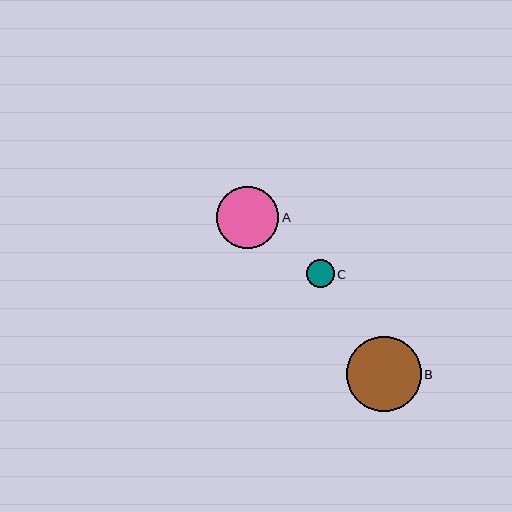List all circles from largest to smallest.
From largest to smallest: B, A, C.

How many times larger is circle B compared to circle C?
Circle B is approximately 2.7 times the size of circle C.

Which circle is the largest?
Circle B is the largest with a size of approximately 75 pixels.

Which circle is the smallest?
Circle C is the smallest with a size of approximately 28 pixels.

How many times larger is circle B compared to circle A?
Circle B is approximately 1.2 times the size of circle A.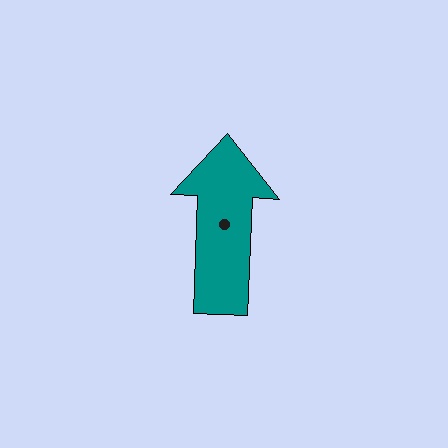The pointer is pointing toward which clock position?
Roughly 12 o'clock.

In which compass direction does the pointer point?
North.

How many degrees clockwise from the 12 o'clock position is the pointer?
Approximately 2 degrees.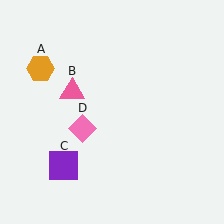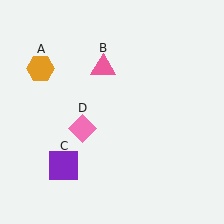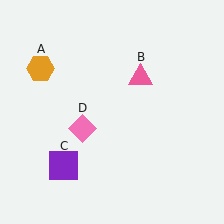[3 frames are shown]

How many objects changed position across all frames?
1 object changed position: pink triangle (object B).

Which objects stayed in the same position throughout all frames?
Orange hexagon (object A) and purple square (object C) and pink diamond (object D) remained stationary.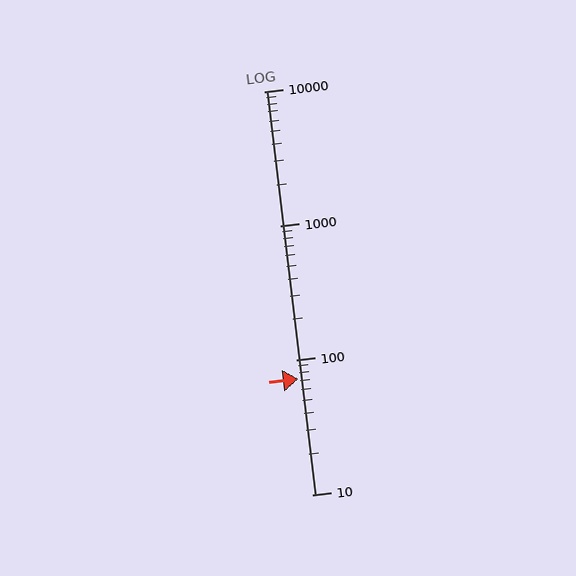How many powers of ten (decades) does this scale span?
The scale spans 3 decades, from 10 to 10000.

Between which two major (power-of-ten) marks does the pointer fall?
The pointer is between 10 and 100.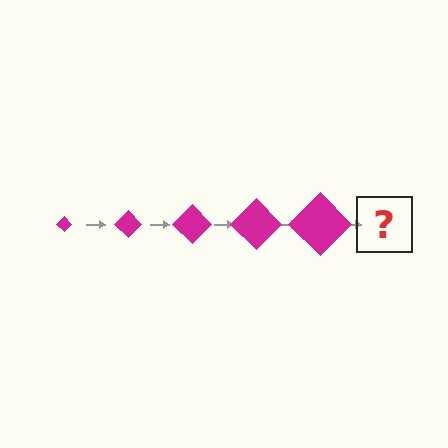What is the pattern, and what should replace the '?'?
The pattern is that the diamond gets progressively larger each step. The '?' should be a magenta diamond, larger than the previous one.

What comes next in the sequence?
The next element should be a magenta diamond, larger than the previous one.